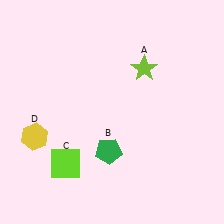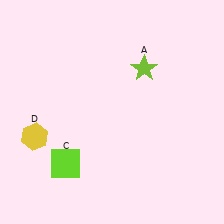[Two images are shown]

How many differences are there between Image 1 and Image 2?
There is 1 difference between the two images.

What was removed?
The green pentagon (B) was removed in Image 2.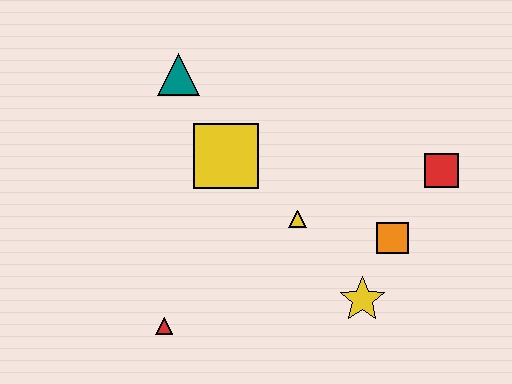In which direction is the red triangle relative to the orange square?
The red triangle is to the left of the orange square.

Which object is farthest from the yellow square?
The red square is farthest from the yellow square.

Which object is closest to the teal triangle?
The yellow square is closest to the teal triangle.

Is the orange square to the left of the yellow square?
No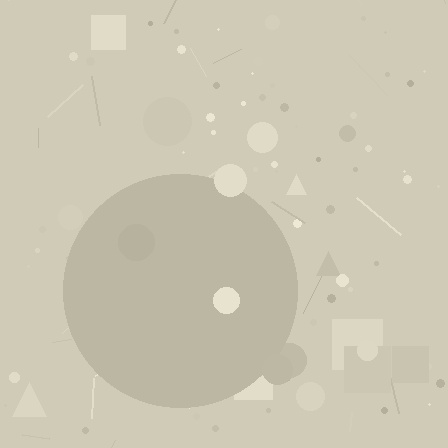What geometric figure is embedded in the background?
A circle is embedded in the background.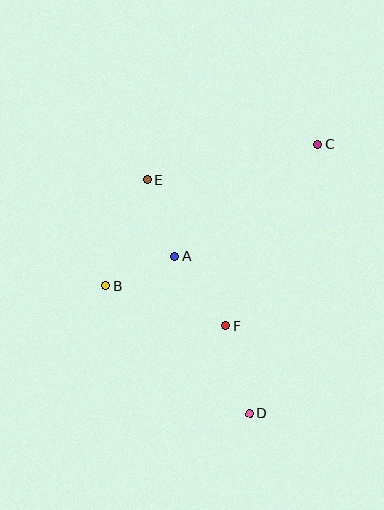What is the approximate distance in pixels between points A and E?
The distance between A and E is approximately 81 pixels.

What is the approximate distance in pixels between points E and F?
The distance between E and F is approximately 165 pixels.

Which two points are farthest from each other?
Points C and D are farthest from each other.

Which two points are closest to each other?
Points A and B are closest to each other.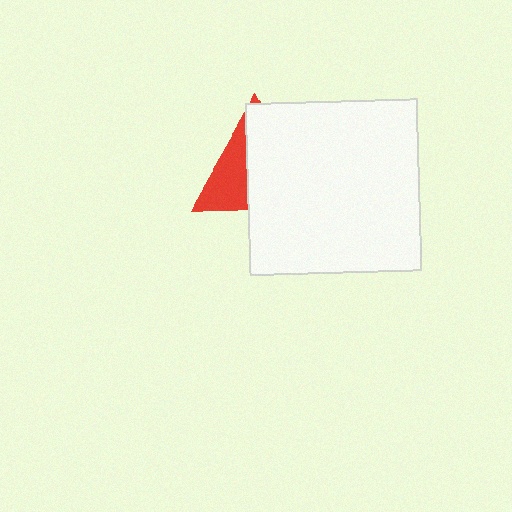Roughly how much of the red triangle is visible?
A small part of it is visible (roughly 37%).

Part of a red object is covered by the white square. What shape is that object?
It is a triangle.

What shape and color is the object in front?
The object in front is a white square.